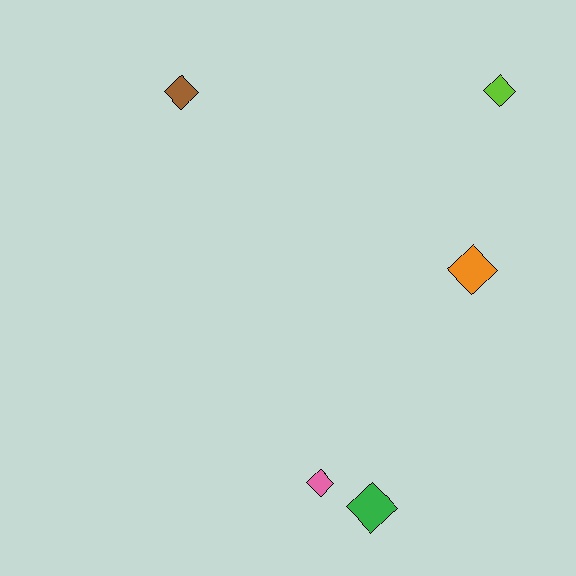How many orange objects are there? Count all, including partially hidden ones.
There is 1 orange object.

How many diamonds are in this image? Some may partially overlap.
There are 5 diamonds.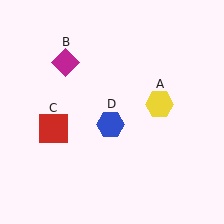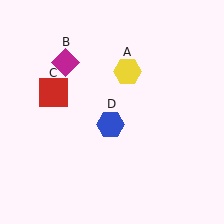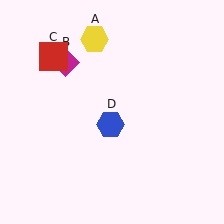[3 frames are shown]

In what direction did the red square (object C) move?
The red square (object C) moved up.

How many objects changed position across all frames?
2 objects changed position: yellow hexagon (object A), red square (object C).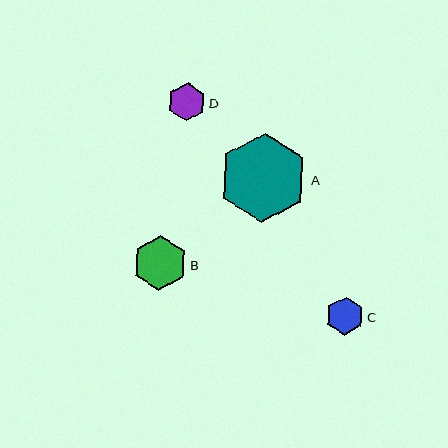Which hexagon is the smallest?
Hexagon C is the smallest with a size of approximately 38 pixels.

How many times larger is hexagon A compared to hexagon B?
Hexagon A is approximately 1.6 times the size of hexagon B.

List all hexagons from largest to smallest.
From largest to smallest: A, B, D, C.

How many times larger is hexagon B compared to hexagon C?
Hexagon B is approximately 1.4 times the size of hexagon C.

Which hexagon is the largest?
Hexagon A is the largest with a size of approximately 89 pixels.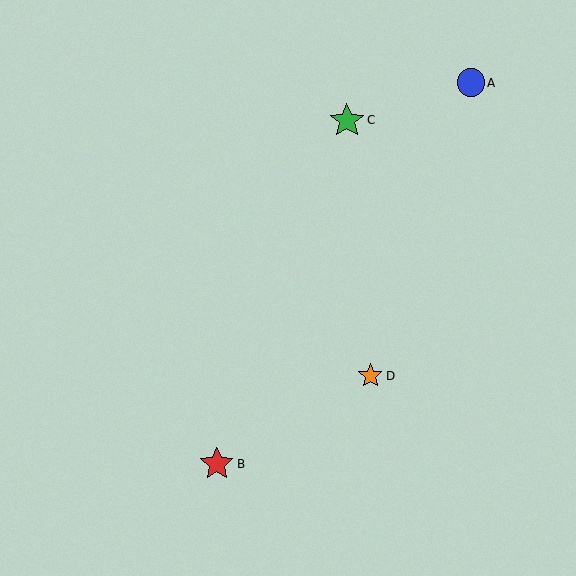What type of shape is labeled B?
Shape B is a red star.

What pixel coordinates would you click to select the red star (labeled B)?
Click at (217, 464) to select the red star B.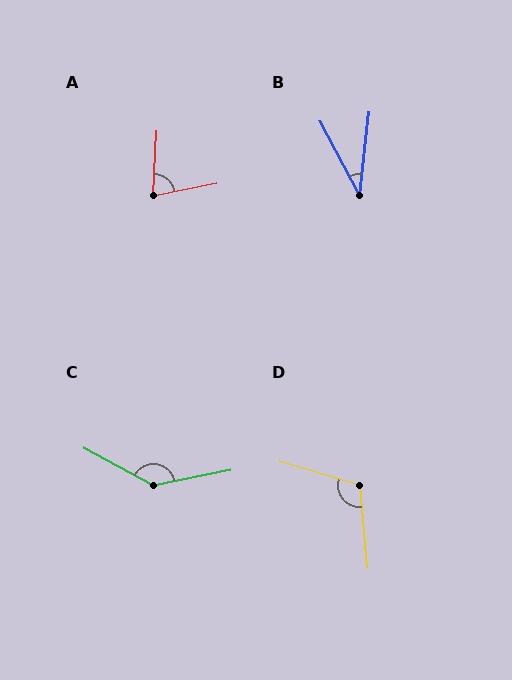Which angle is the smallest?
B, at approximately 35 degrees.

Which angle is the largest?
C, at approximately 140 degrees.